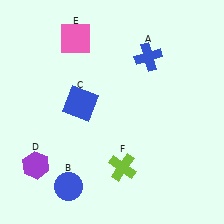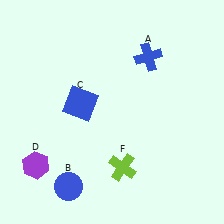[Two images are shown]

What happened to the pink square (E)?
The pink square (E) was removed in Image 2. It was in the top-left area of Image 1.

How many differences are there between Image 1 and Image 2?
There is 1 difference between the two images.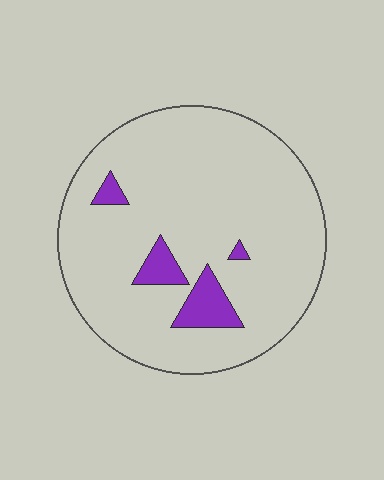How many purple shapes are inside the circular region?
4.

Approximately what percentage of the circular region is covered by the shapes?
Approximately 10%.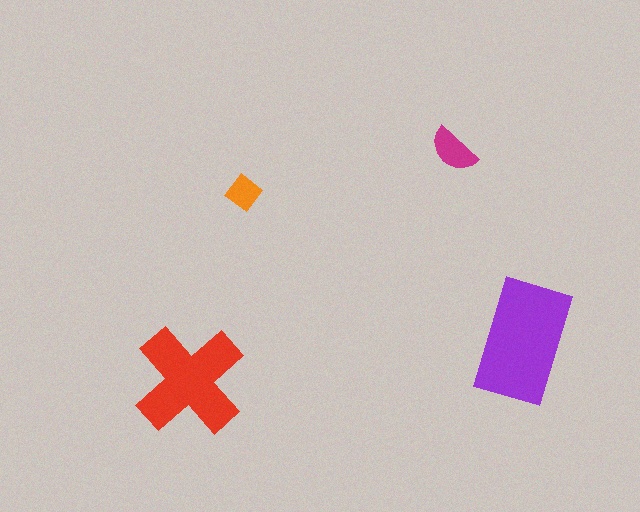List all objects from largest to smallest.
The purple rectangle, the red cross, the magenta semicircle, the orange diamond.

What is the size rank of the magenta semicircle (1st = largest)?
3rd.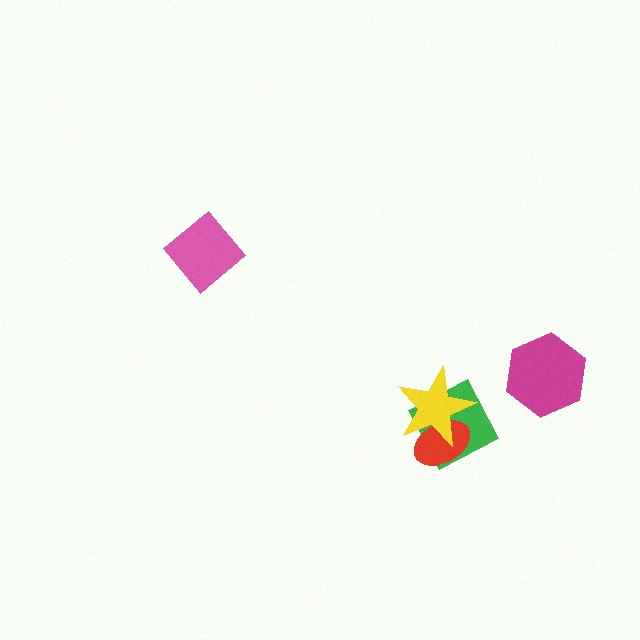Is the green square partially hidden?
Yes, it is partially covered by another shape.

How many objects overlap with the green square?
2 objects overlap with the green square.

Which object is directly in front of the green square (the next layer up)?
The red ellipse is directly in front of the green square.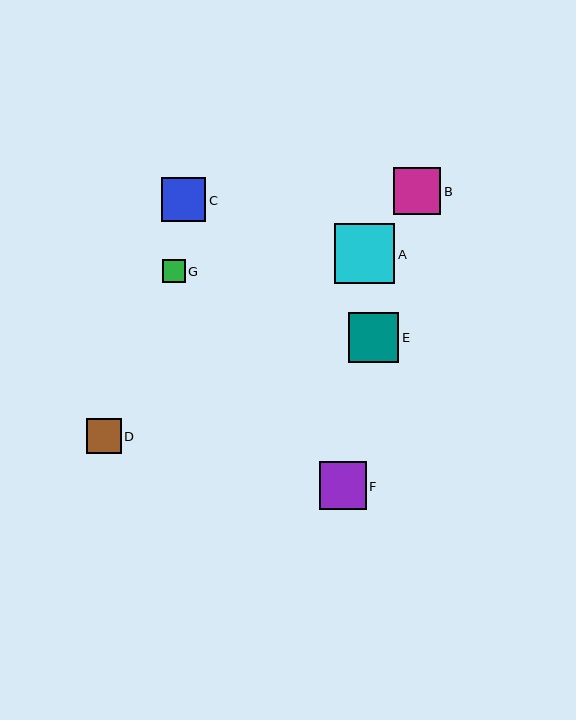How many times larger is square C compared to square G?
Square C is approximately 1.9 times the size of square G.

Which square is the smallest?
Square G is the smallest with a size of approximately 23 pixels.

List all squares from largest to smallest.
From largest to smallest: A, E, F, B, C, D, G.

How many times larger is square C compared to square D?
Square C is approximately 1.3 times the size of square D.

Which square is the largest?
Square A is the largest with a size of approximately 60 pixels.